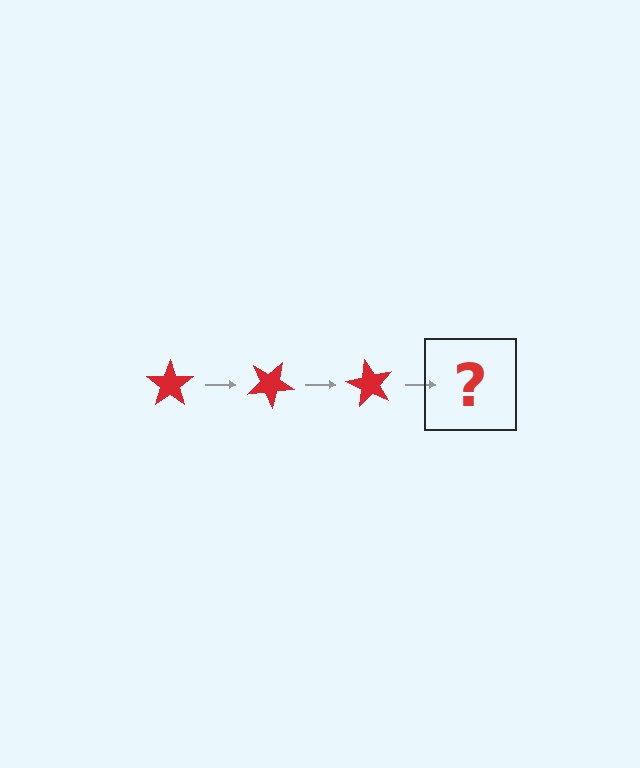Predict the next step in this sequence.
The next step is a red star rotated 90 degrees.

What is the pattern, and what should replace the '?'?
The pattern is that the star rotates 30 degrees each step. The '?' should be a red star rotated 90 degrees.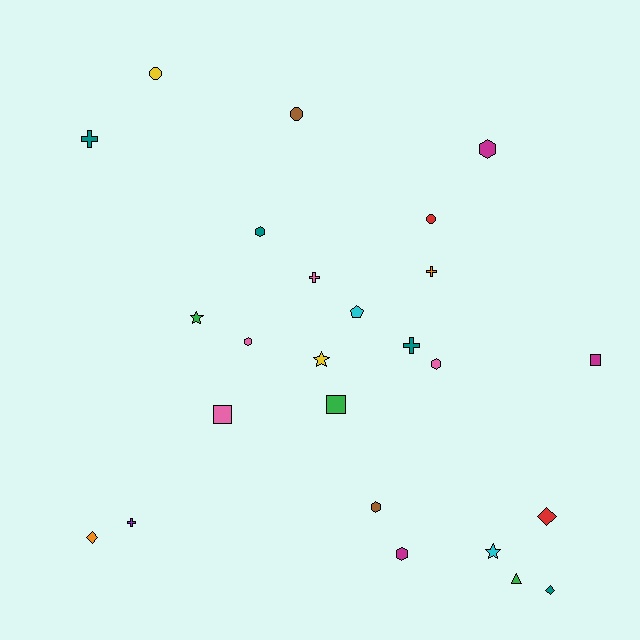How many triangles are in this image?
There is 1 triangle.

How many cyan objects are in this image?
There are 2 cyan objects.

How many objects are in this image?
There are 25 objects.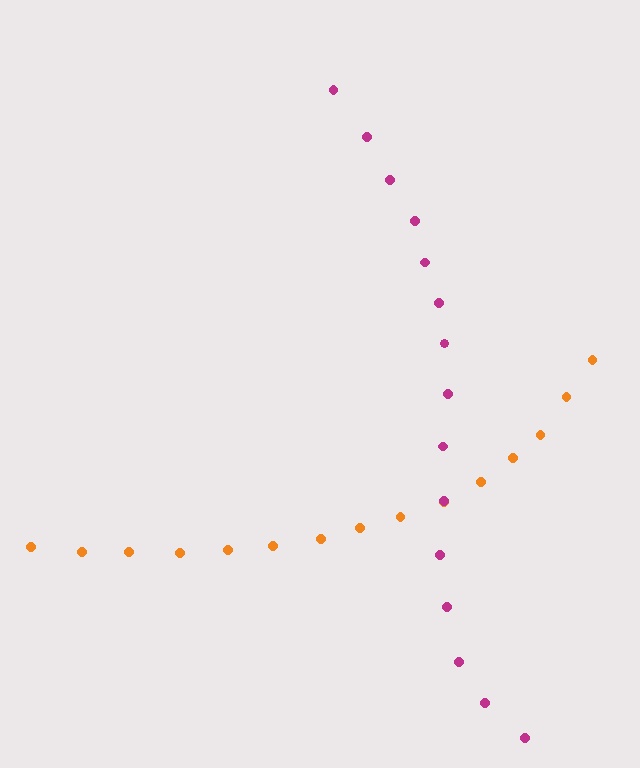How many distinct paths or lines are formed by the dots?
There are 2 distinct paths.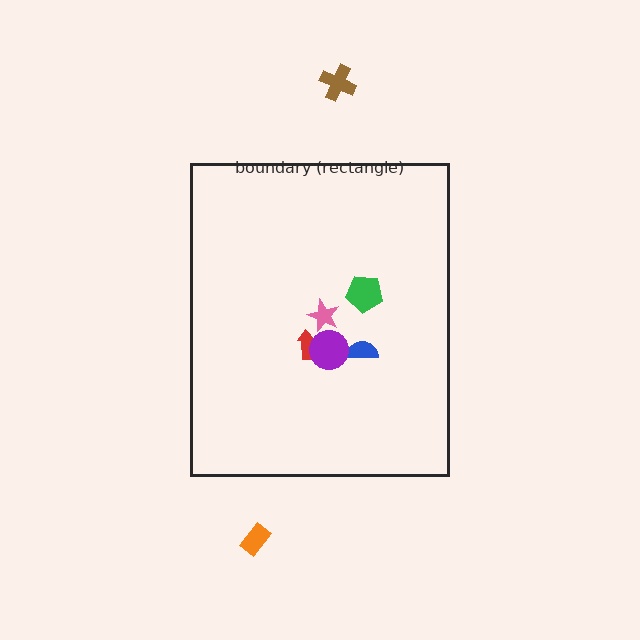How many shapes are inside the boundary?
5 inside, 2 outside.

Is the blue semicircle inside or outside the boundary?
Inside.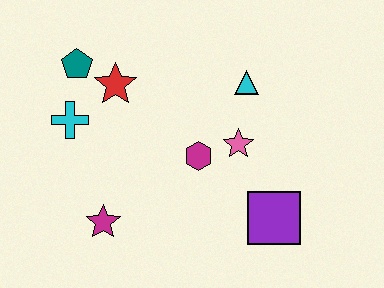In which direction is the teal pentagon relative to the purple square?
The teal pentagon is to the left of the purple square.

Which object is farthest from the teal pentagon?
The purple square is farthest from the teal pentagon.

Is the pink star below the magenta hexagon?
No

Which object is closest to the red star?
The teal pentagon is closest to the red star.